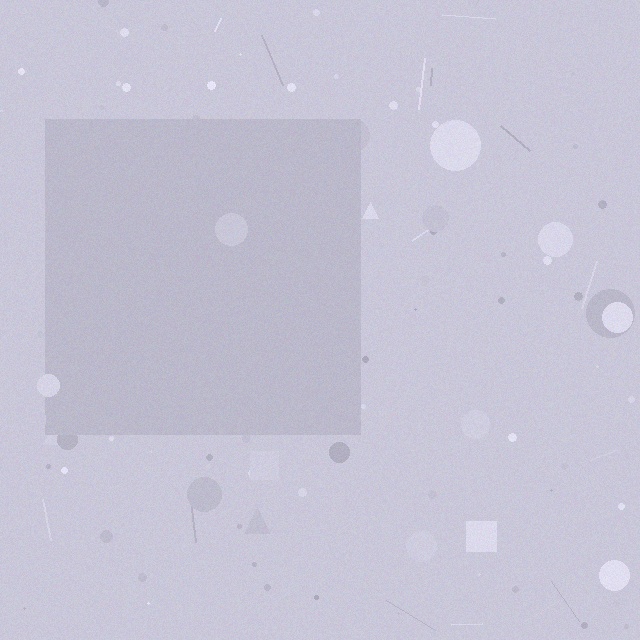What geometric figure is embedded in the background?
A square is embedded in the background.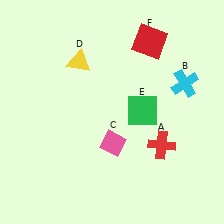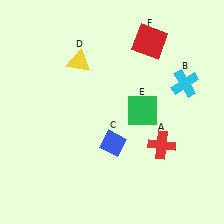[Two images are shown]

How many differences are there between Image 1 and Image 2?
There is 1 difference between the two images.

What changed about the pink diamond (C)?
In Image 1, C is pink. In Image 2, it changed to blue.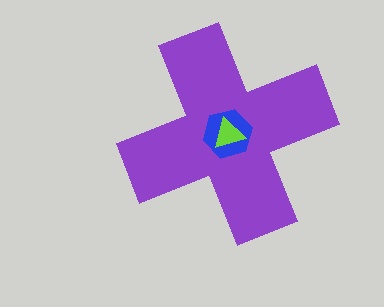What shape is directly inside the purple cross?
The blue hexagon.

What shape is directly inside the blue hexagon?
The lime triangle.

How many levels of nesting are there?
3.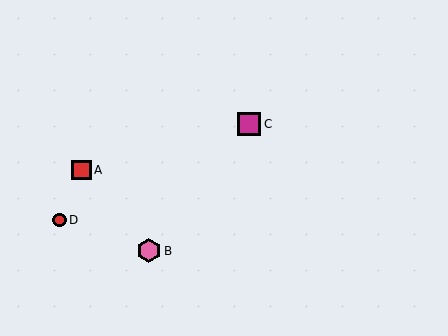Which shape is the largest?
The pink hexagon (labeled B) is the largest.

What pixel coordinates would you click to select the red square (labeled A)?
Click at (81, 170) to select the red square A.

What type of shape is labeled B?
Shape B is a pink hexagon.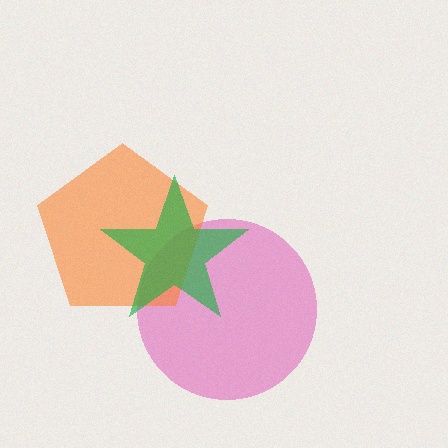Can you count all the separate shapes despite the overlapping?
Yes, there are 3 separate shapes.